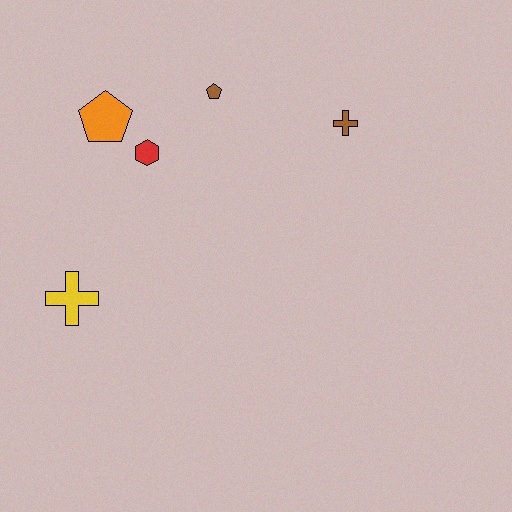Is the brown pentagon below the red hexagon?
No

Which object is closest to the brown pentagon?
The red hexagon is closest to the brown pentagon.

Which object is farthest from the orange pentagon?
The brown cross is farthest from the orange pentagon.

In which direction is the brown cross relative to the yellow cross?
The brown cross is to the right of the yellow cross.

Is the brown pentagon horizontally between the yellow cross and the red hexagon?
No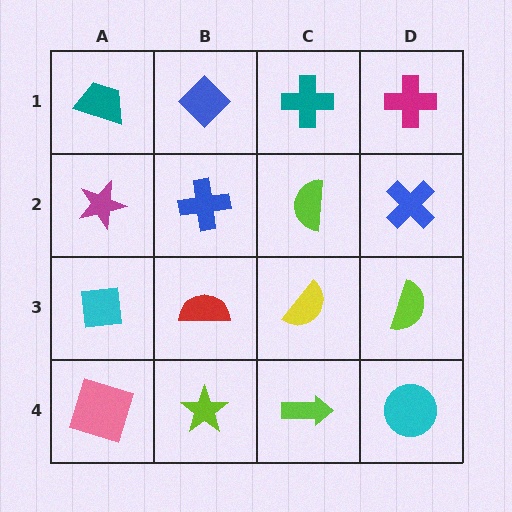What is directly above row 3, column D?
A blue cross.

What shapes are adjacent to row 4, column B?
A red semicircle (row 3, column B), a pink square (row 4, column A), a lime arrow (row 4, column C).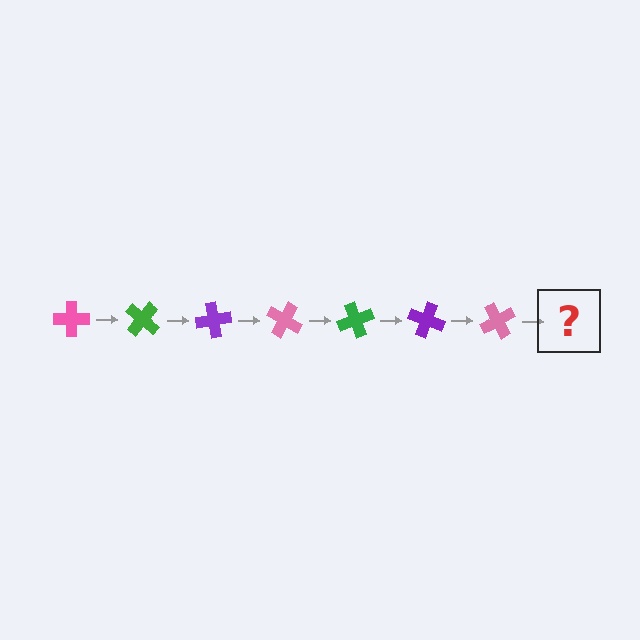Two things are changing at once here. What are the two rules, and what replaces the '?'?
The two rules are that it rotates 40 degrees each step and the color cycles through pink, green, and purple. The '?' should be a green cross, rotated 280 degrees from the start.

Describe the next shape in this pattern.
It should be a green cross, rotated 280 degrees from the start.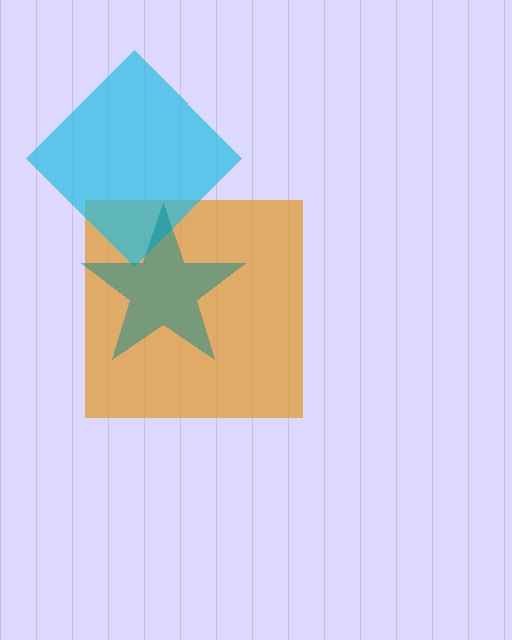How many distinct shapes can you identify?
There are 3 distinct shapes: an orange square, a cyan diamond, a teal star.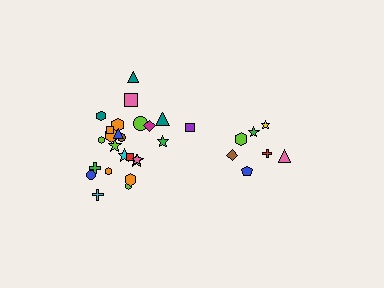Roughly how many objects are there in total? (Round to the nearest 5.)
Roughly 30 objects in total.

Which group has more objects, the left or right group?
The left group.